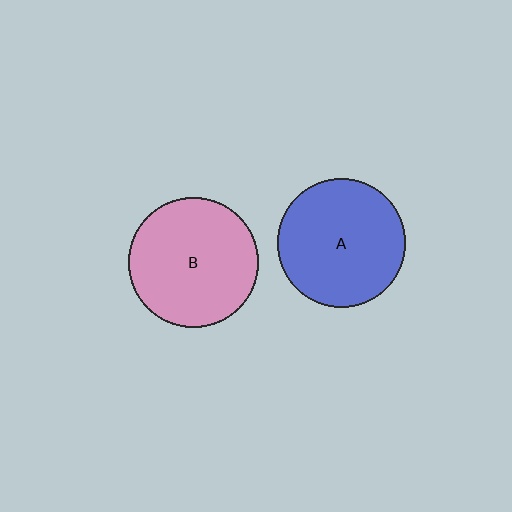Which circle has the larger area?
Circle B (pink).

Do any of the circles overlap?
No, none of the circles overlap.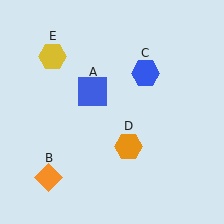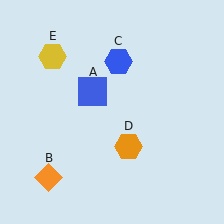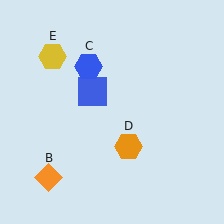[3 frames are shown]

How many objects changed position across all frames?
1 object changed position: blue hexagon (object C).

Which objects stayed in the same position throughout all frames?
Blue square (object A) and orange diamond (object B) and orange hexagon (object D) and yellow hexagon (object E) remained stationary.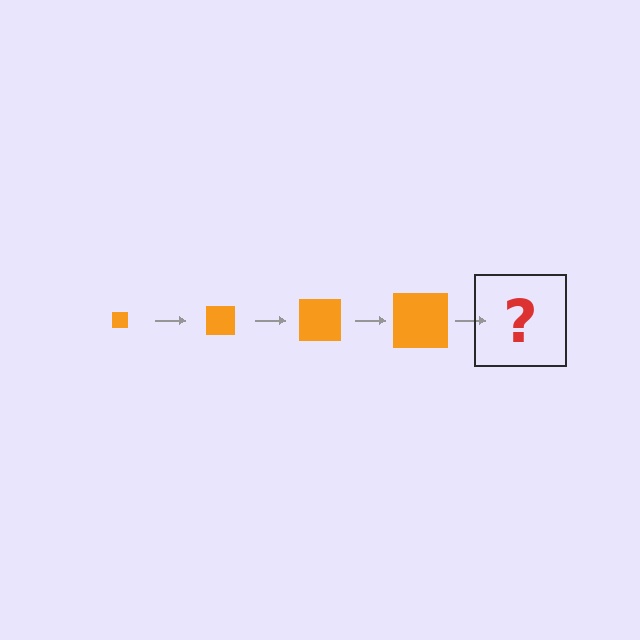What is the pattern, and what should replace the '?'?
The pattern is that the square gets progressively larger each step. The '?' should be an orange square, larger than the previous one.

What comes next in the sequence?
The next element should be an orange square, larger than the previous one.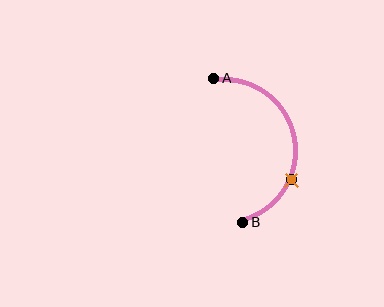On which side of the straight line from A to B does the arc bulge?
The arc bulges to the right of the straight line connecting A and B.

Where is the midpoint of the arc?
The arc midpoint is the point on the curve farthest from the straight line joining A and B. It sits to the right of that line.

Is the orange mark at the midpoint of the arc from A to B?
No. The orange mark lies on the arc but is closer to endpoint B. The arc midpoint would be at the point on the curve equidistant along the arc from both A and B.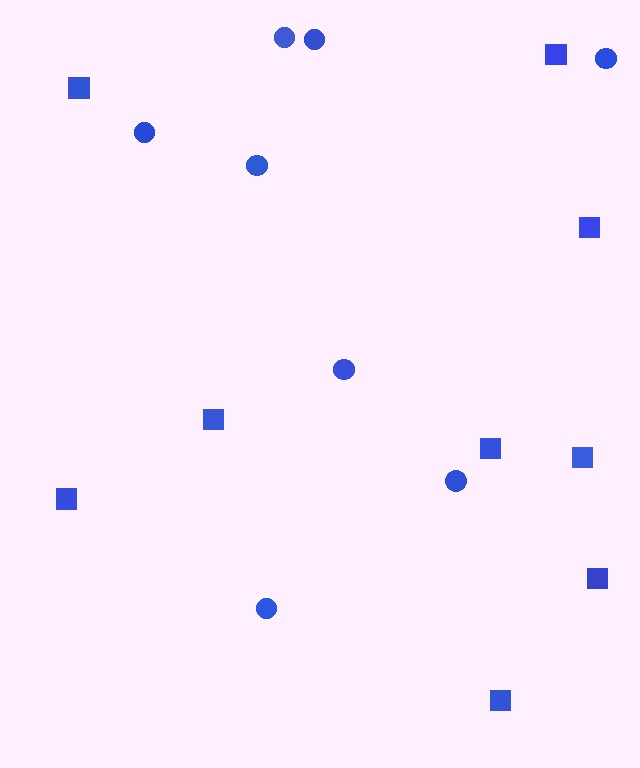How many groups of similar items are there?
There are 2 groups: one group of squares (9) and one group of circles (8).